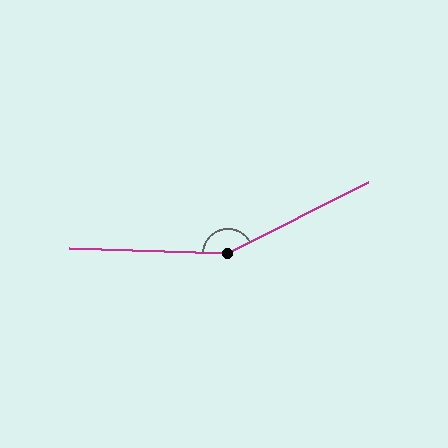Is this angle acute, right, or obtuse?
It is obtuse.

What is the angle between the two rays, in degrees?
Approximately 151 degrees.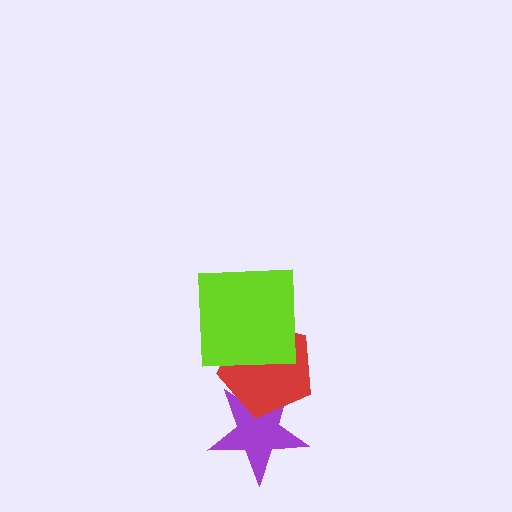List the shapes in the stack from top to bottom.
From top to bottom: the lime square, the red pentagon, the purple star.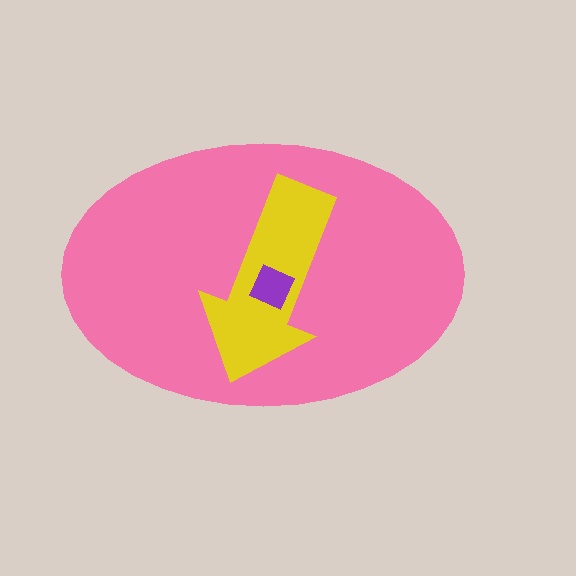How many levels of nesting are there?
3.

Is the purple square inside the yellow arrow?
Yes.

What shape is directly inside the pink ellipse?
The yellow arrow.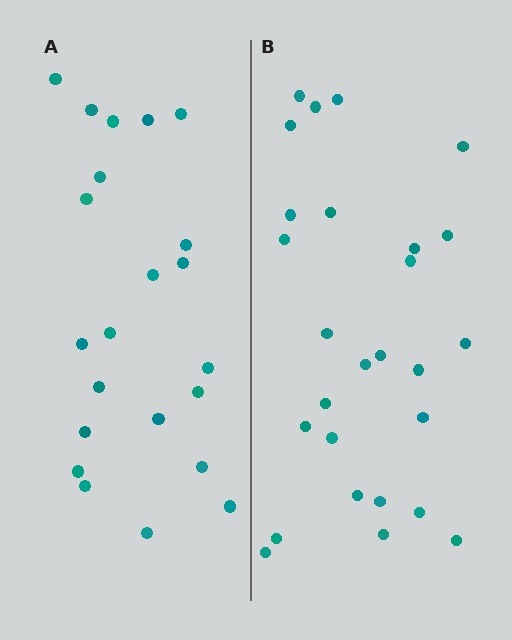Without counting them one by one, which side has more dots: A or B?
Region B (the right region) has more dots.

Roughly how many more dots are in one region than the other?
Region B has about 5 more dots than region A.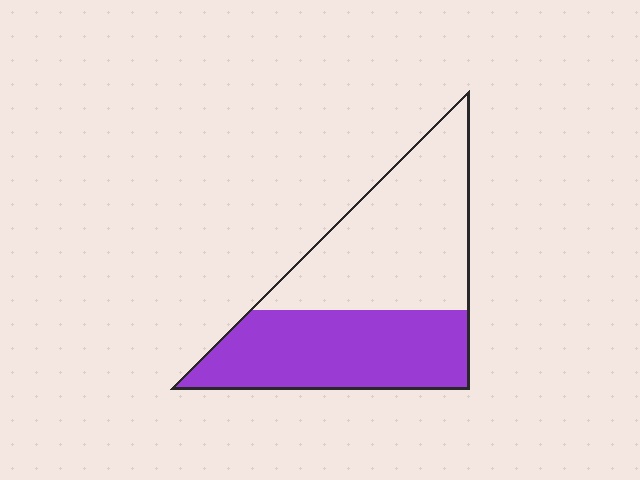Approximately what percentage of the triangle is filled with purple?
Approximately 45%.